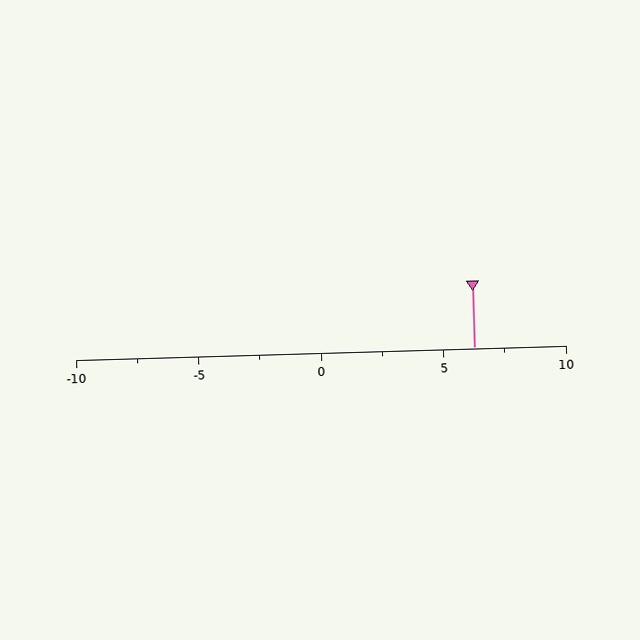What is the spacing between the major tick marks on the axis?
The major ticks are spaced 5 apart.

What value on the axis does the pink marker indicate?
The marker indicates approximately 6.2.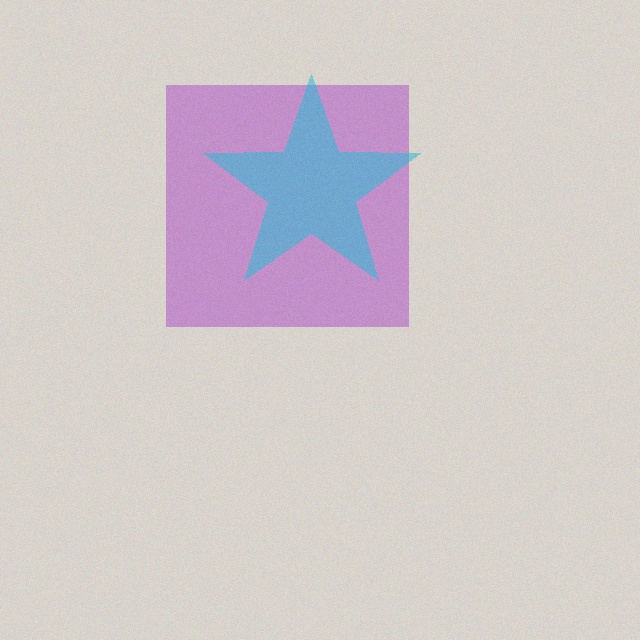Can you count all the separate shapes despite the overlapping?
Yes, there are 2 separate shapes.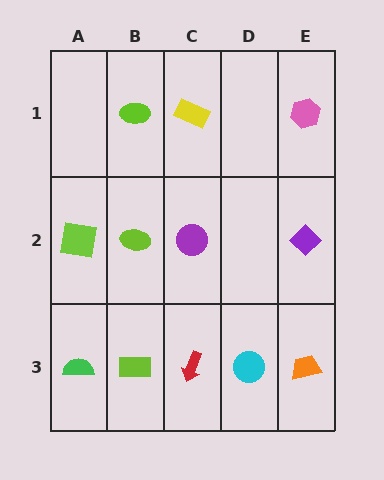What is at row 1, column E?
A pink hexagon.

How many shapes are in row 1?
3 shapes.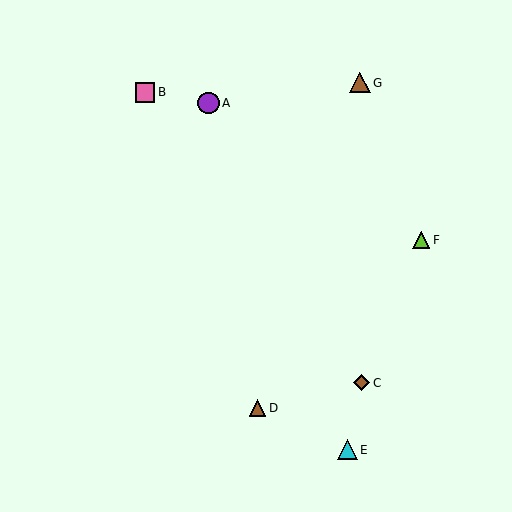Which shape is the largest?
The purple circle (labeled A) is the largest.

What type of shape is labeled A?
Shape A is a purple circle.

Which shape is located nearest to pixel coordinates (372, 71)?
The brown triangle (labeled G) at (360, 83) is nearest to that location.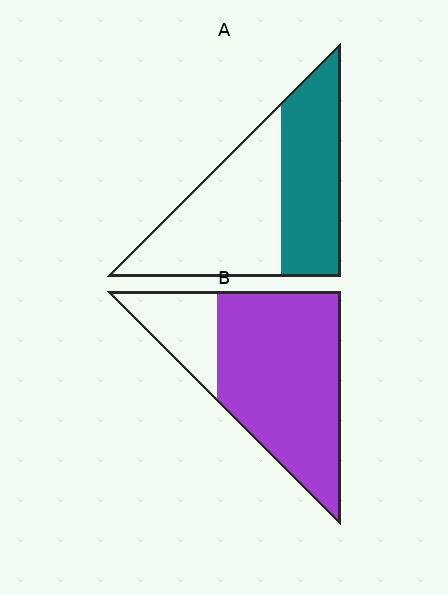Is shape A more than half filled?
No.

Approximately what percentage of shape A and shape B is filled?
A is approximately 45% and B is approximately 80%.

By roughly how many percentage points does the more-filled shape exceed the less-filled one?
By roughly 35 percentage points (B over A).